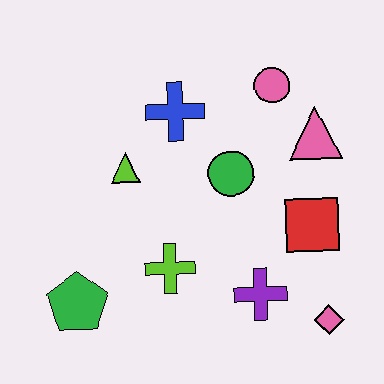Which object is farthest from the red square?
The green pentagon is farthest from the red square.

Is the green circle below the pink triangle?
Yes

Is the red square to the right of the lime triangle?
Yes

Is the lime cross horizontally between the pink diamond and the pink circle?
No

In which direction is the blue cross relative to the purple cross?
The blue cross is above the purple cross.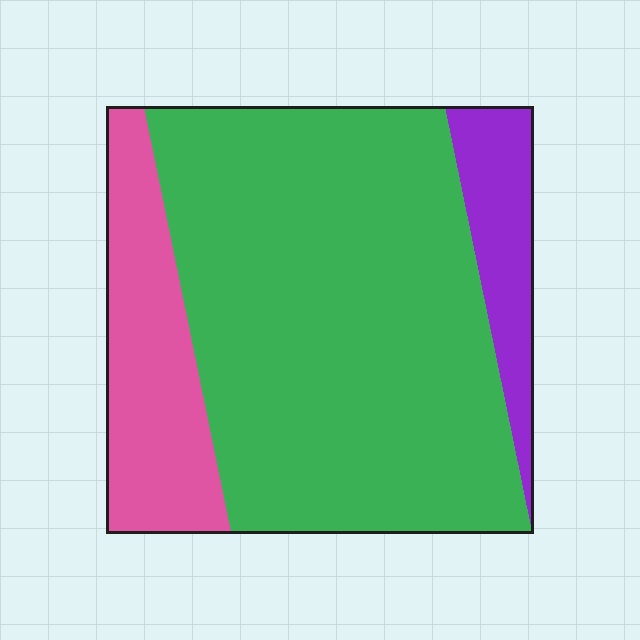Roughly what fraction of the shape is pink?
Pink covers roughly 20% of the shape.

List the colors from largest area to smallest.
From largest to smallest: green, pink, purple.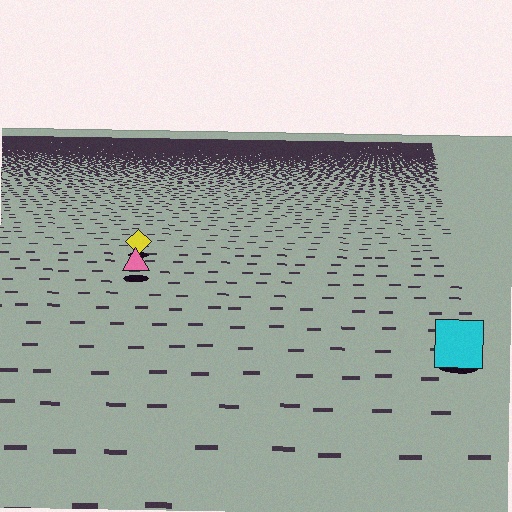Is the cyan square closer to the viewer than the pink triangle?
Yes. The cyan square is closer — you can tell from the texture gradient: the ground texture is coarser near it.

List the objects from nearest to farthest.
From nearest to farthest: the cyan square, the pink triangle, the yellow diamond.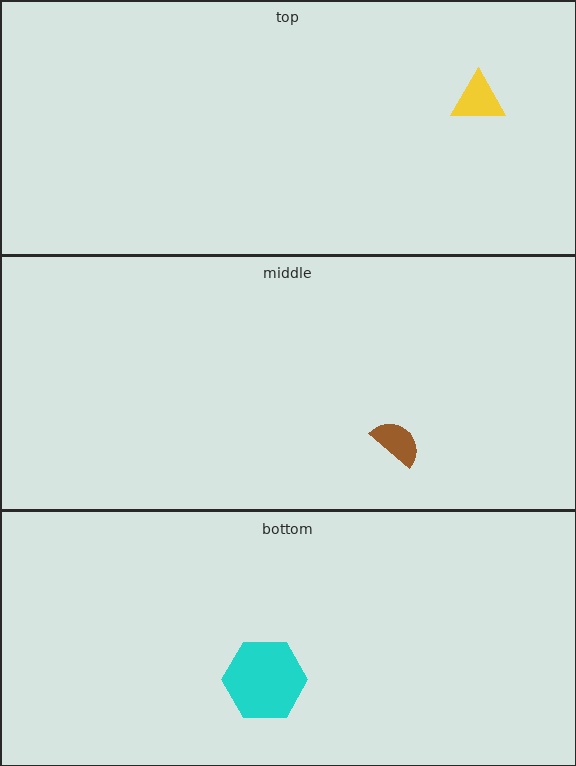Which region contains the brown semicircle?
The middle region.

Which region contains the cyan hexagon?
The bottom region.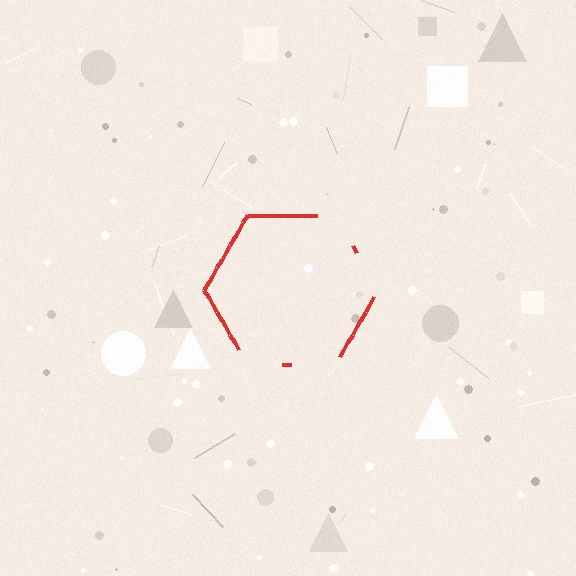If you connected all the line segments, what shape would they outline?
They would outline a hexagon.